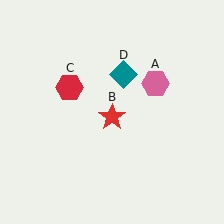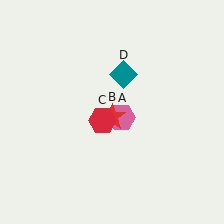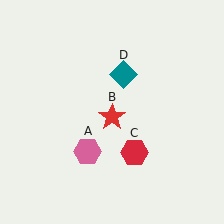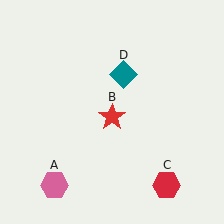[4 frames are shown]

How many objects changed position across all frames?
2 objects changed position: pink hexagon (object A), red hexagon (object C).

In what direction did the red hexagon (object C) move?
The red hexagon (object C) moved down and to the right.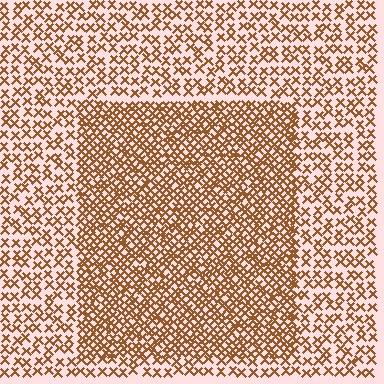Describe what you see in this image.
The image contains small brown elements arranged at two different densities. A rectangle-shaped region is visible where the elements are more densely packed than the surrounding area.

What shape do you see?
I see a rectangle.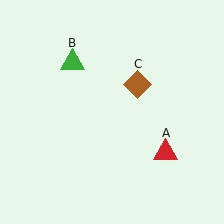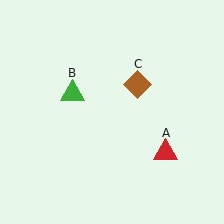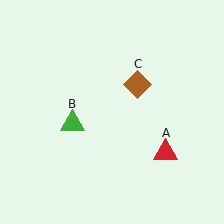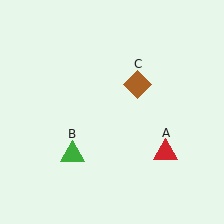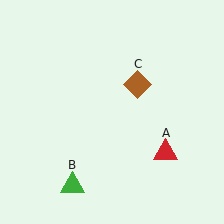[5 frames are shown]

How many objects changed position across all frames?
1 object changed position: green triangle (object B).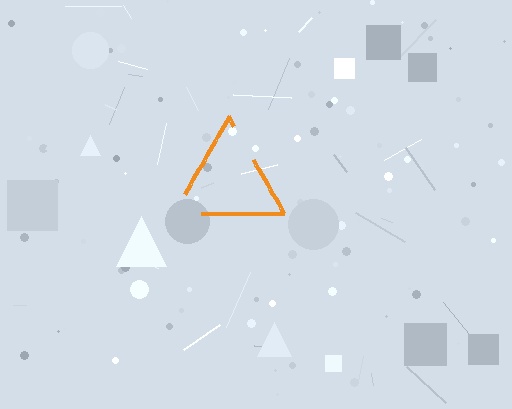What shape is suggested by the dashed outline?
The dashed outline suggests a triangle.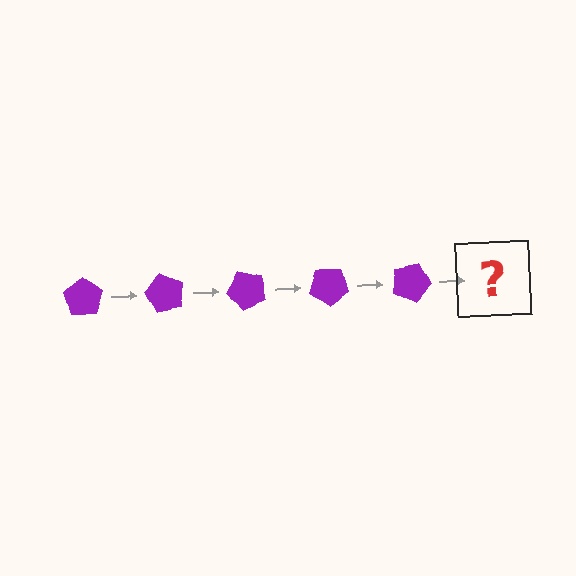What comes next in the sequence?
The next element should be a purple pentagon rotated 300 degrees.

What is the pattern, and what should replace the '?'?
The pattern is that the pentagon rotates 60 degrees each step. The '?' should be a purple pentagon rotated 300 degrees.